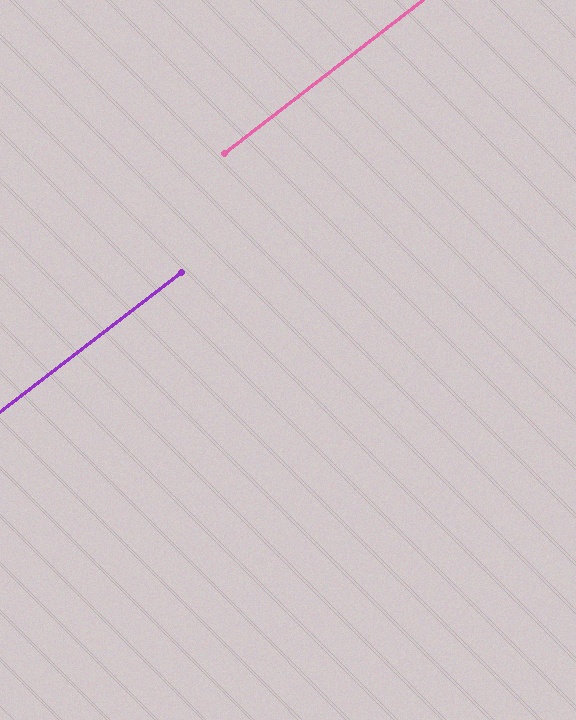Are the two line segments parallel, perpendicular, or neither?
Parallel — their directions differ by only 0.3°.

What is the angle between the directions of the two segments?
Approximately 0 degrees.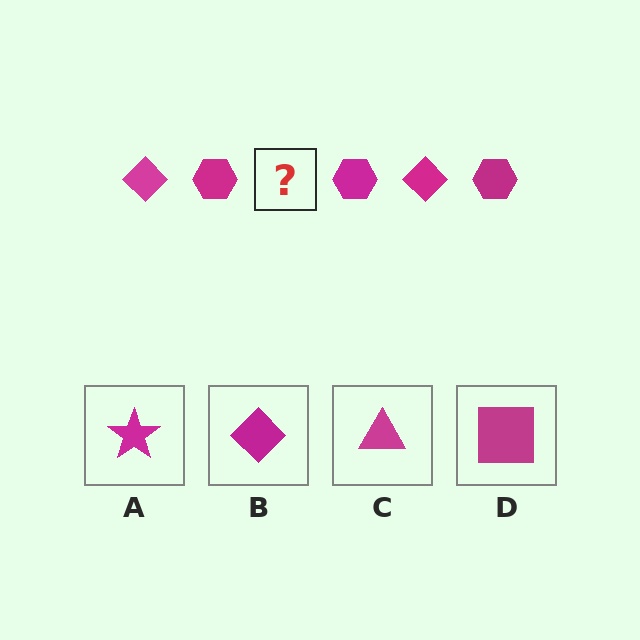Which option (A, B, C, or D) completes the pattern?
B.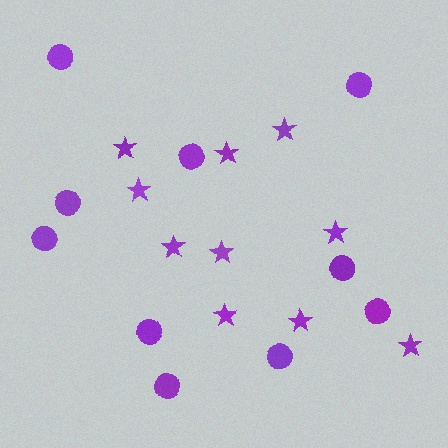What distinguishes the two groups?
There are 2 groups: one group of circles (10) and one group of stars (10).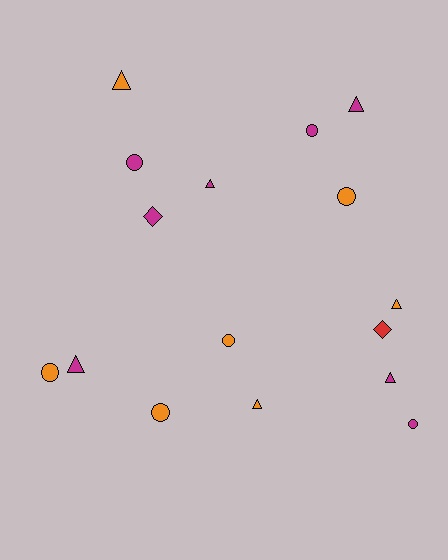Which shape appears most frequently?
Triangle, with 7 objects.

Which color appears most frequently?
Magenta, with 8 objects.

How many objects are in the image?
There are 16 objects.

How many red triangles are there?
There are no red triangles.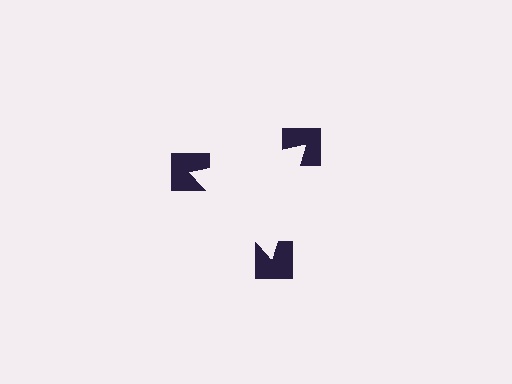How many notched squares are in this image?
There are 3 — one at each vertex of the illusory triangle.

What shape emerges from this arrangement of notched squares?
An illusory triangle — its edges are inferred from the aligned wedge cuts in the notched squares, not physically drawn.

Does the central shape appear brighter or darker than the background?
It typically appears slightly brighter than the background, even though no actual brightness change is drawn.